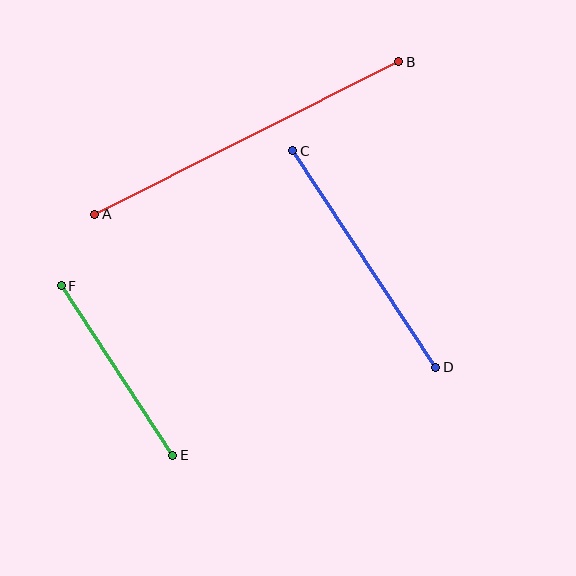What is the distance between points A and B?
The distance is approximately 341 pixels.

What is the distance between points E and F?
The distance is approximately 203 pixels.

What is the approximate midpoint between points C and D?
The midpoint is at approximately (364, 259) pixels.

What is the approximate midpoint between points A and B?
The midpoint is at approximately (247, 138) pixels.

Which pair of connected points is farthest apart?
Points A and B are farthest apart.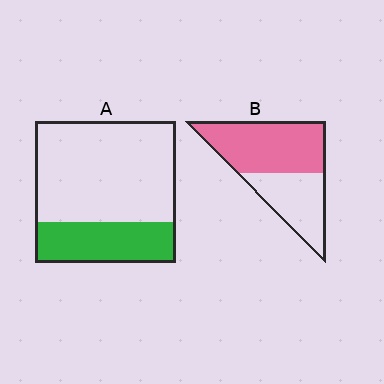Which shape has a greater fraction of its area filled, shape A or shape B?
Shape B.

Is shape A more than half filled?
No.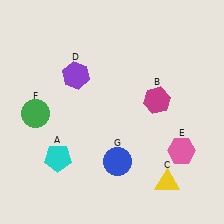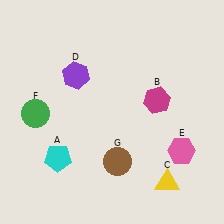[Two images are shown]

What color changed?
The circle (G) changed from blue in Image 1 to brown in Image 2.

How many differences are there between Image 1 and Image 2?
There is 1 difference between the two images.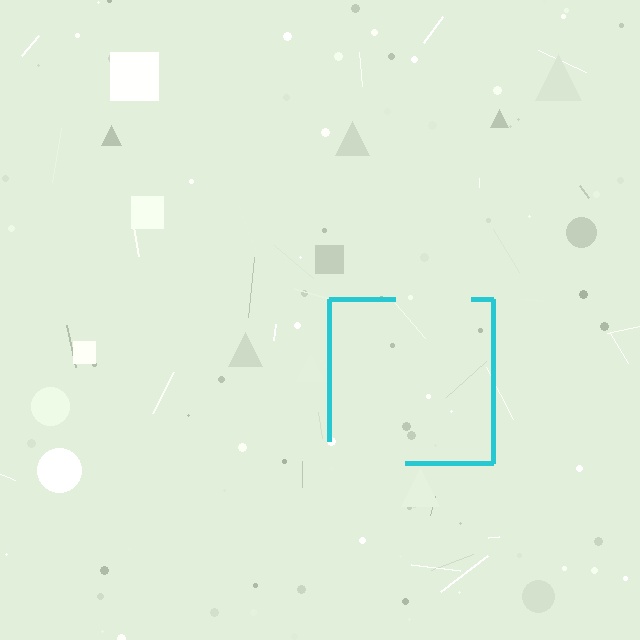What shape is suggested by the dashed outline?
The dashed outline suggests a square.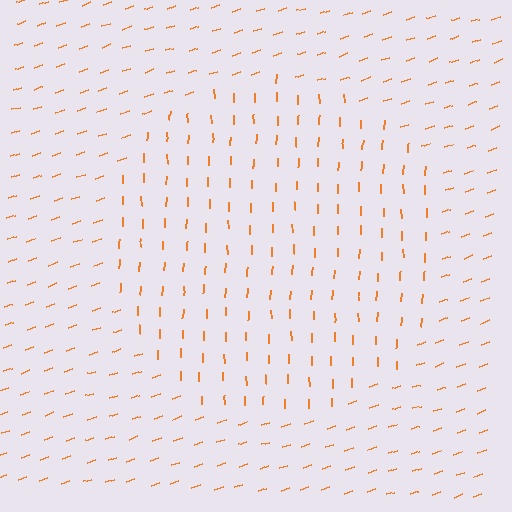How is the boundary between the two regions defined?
The boundary is defined purely by a change in line orientation (approximately 71 degrees difference). All lines are the same color and thickness.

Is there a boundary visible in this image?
Yes, there is a texture boundary formed by a change in line orientation.